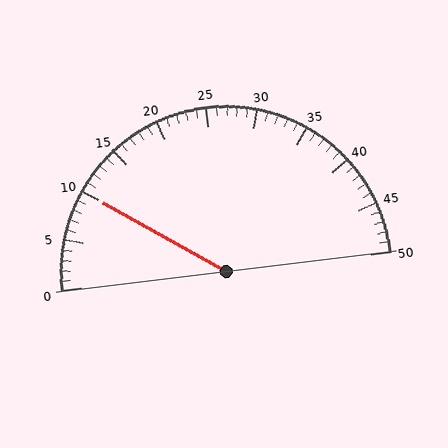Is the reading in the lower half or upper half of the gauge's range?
The reading is in the lower half of the range (0 to 50).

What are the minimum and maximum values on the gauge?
The gauge ranges from 0 to 50.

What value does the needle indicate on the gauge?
The needle indicates approximately 10.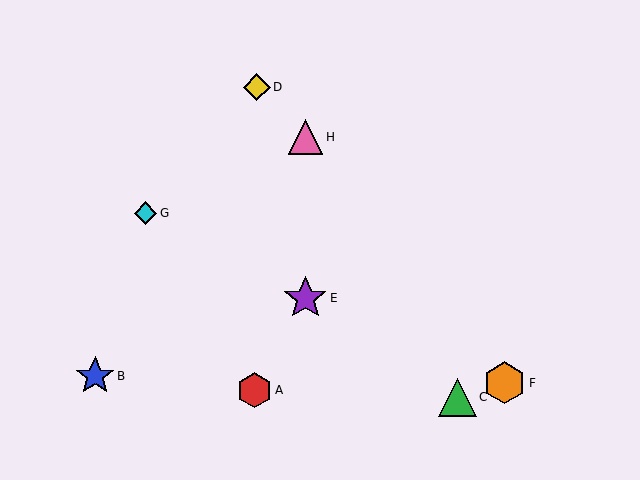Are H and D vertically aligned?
No, H is at x≈305 and D is at x≈257.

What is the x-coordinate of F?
Object F is at x≈505.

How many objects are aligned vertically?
2 objects (E, H) are aligned vertically.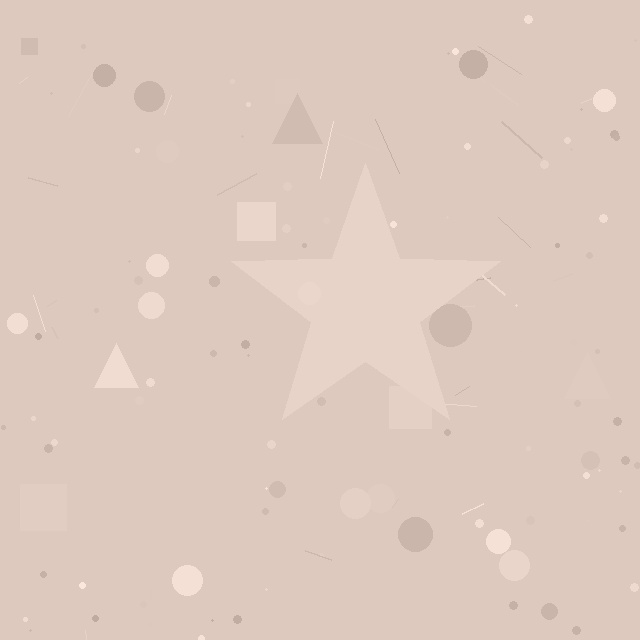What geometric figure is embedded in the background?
A star is embedded in the background.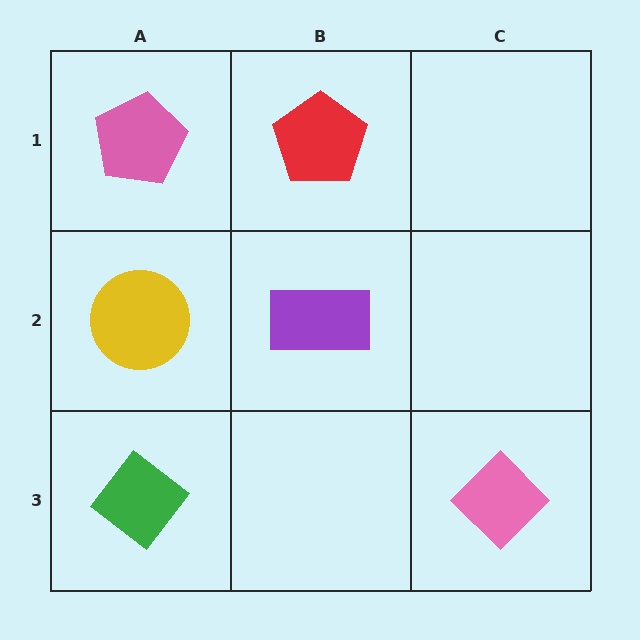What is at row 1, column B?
A red pentagon.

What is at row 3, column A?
A green diamond.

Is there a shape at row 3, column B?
No, that cell is empty.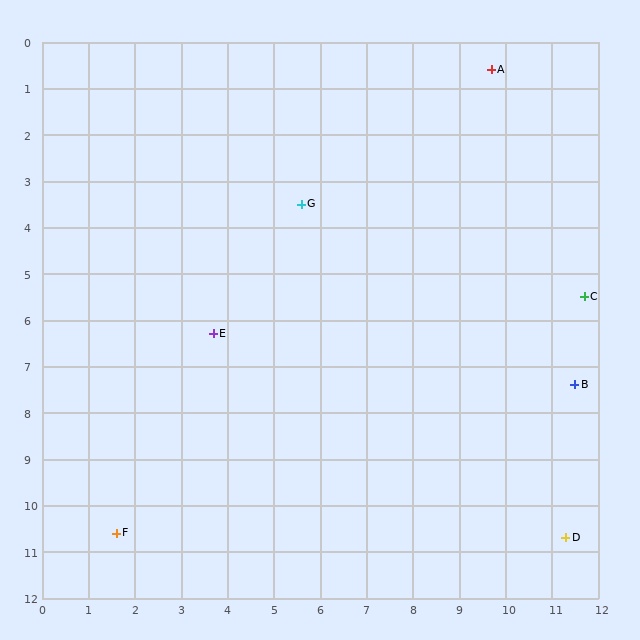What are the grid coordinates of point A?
Point A is at approximately (9.7, 0.6).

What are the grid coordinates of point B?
Point B is at approximately (11.5, 7.4).